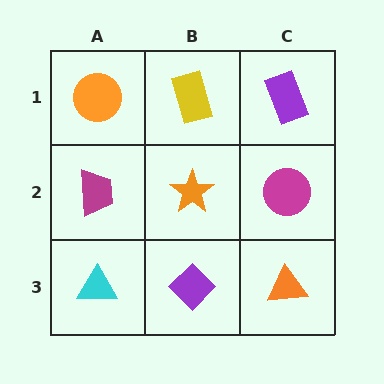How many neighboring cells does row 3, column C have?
2.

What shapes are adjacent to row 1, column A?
A magenta trapezoid (row 2, column A), a yellow rectangle (row 1, column B).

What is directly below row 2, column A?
A cyan triangle.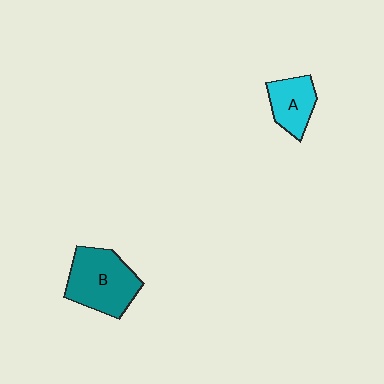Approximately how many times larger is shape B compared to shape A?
Approximately 1.7 times.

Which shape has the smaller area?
Shape A (cyan).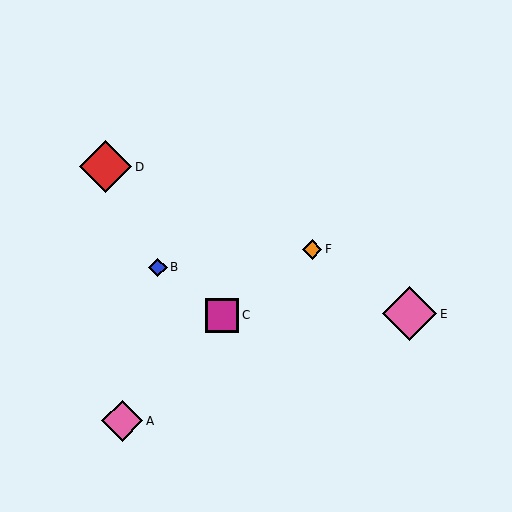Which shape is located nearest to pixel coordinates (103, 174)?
The red diamond (labeled D) at (106, 167) is nearest to that location.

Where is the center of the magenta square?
The center of the magenta square is at (222, 315).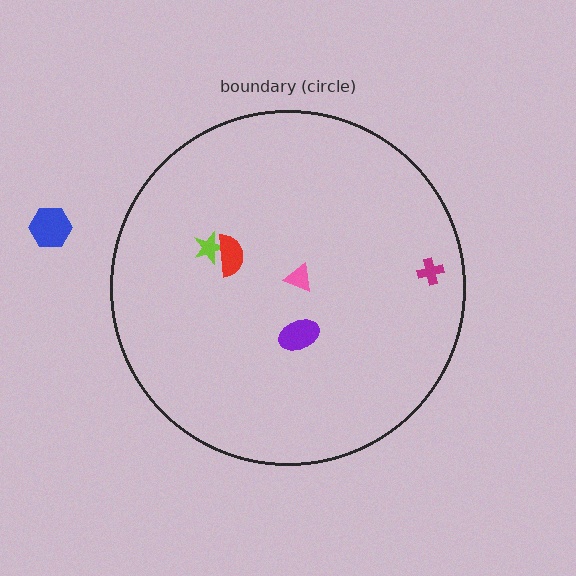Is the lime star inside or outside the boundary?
Inside.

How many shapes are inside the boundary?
5 inside, 1 outside.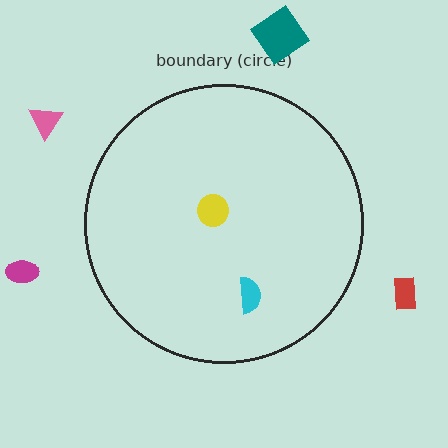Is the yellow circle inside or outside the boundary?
Inside.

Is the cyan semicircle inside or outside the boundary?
Inside.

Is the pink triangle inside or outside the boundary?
Outside.